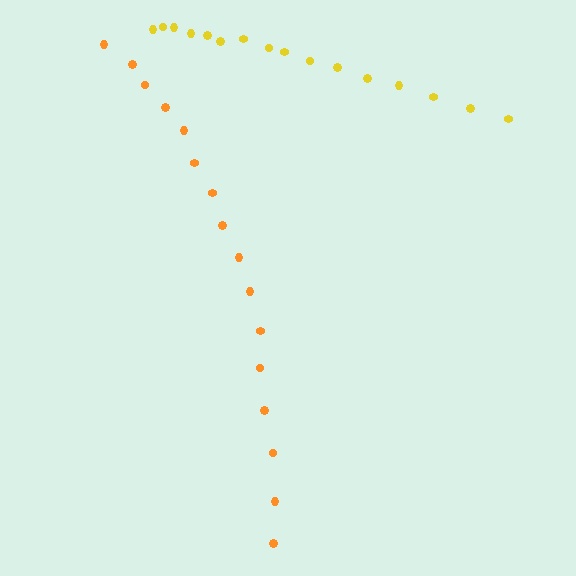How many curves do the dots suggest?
There are 2 distinct paths.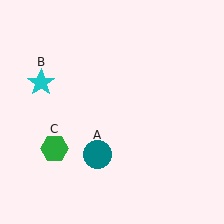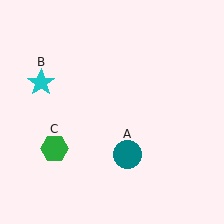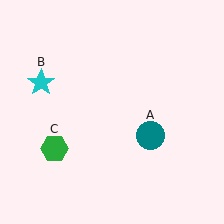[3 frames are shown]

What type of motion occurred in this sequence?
The teal circle (object A) rotated counterclockwise around the center of the scene.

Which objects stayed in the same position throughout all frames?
Cyan star (object B) and green hexagon (object C) remained stationary.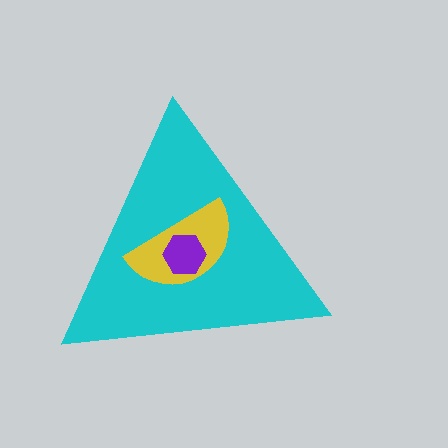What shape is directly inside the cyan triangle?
The yellow semicircle.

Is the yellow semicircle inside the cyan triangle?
Yes.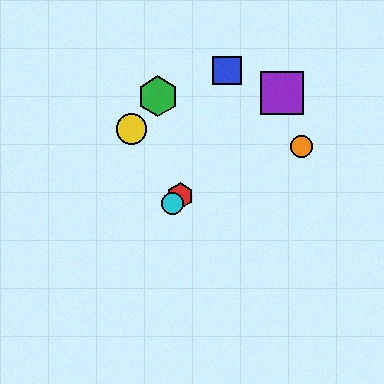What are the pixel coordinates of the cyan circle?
The cyan circle is at (172, 203).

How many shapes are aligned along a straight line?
3 shapes (the red hexagon, the purple square, the cyan circle) are aligned along a straight line.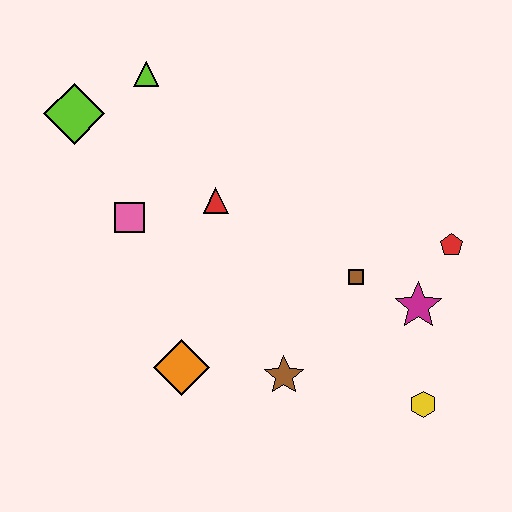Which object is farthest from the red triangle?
The yellow hexagon is farthest from the red triangle.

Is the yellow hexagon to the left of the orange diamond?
No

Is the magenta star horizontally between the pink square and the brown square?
No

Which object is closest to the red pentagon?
The magenta star is closest to the red pentagon.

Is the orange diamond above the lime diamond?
No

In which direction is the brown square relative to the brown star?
The brown square is above the brown star.